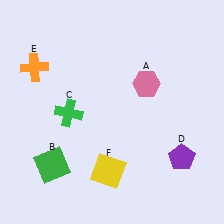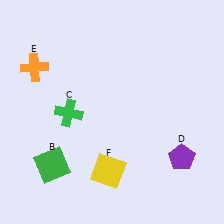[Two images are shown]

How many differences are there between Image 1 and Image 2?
There is 1 difference between the two images.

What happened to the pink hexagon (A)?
The pink hexagon (A) was removed in Image 2. It was in the top-right area of Image 1.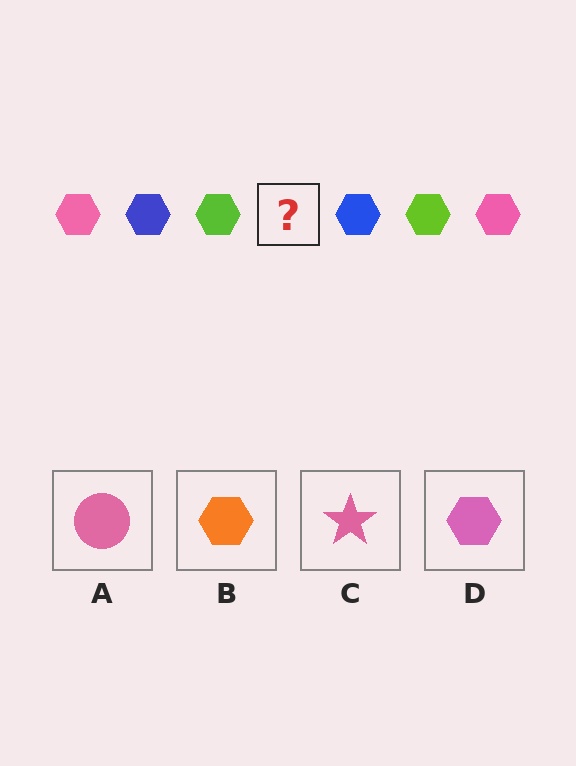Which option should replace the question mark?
Option D.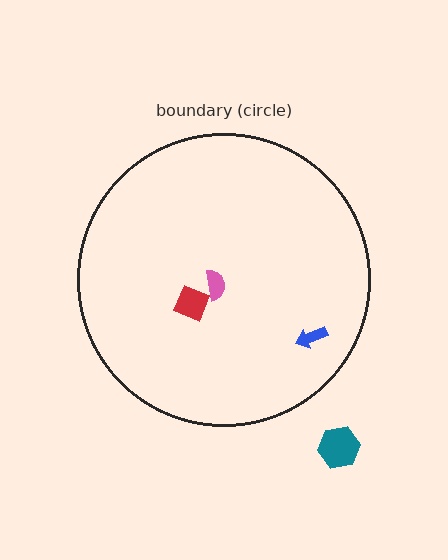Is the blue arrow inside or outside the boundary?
Inside.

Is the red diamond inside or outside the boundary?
Inside.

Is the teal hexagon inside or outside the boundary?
Outside.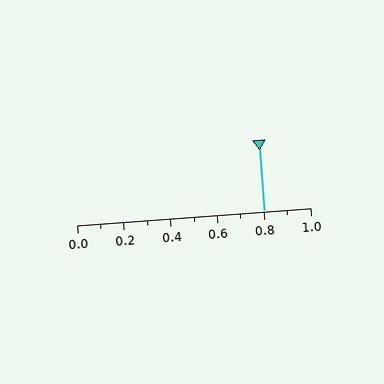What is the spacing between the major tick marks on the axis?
The major ticks are spaced 0.2 apart.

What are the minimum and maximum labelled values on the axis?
The axis runs from 0.0 to 1.0.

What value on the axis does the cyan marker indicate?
The marker indicates approximately 0.8.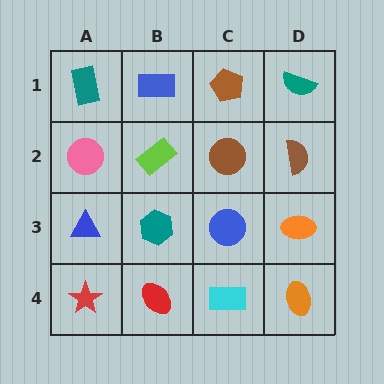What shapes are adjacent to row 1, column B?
A lime rectangle (row 2, column B), a teal rectangle (row 1, column A), a brown pentagon (row 1, column C).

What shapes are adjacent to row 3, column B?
A lime rectangle (row 2, column B), a red ellipse (row 4, column B), a blue triangle (row 3, column A), a blue circle (row 3, column C).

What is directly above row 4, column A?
A blue triangle.